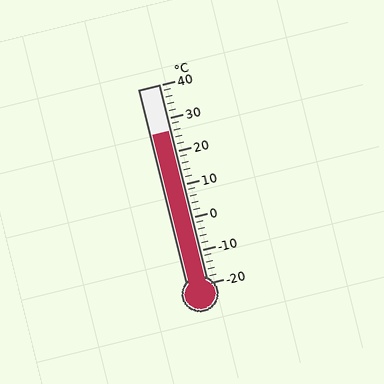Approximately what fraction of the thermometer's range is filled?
The thermometer is filled to approximately 75% of its range.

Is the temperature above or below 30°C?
The temperature is below 30°C.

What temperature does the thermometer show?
The thermometer shows approximately 26°C.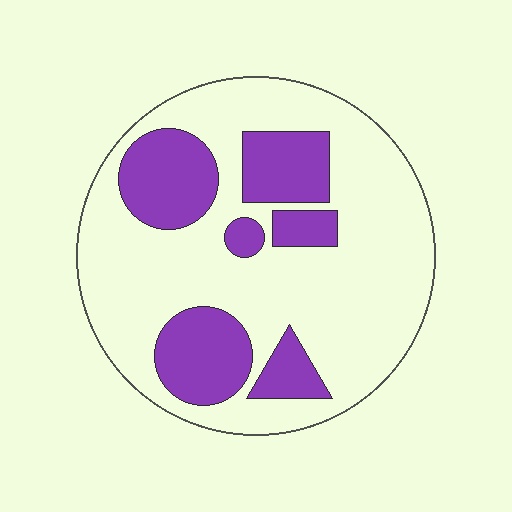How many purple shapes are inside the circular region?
6.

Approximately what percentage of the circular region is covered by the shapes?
Approximately 30%.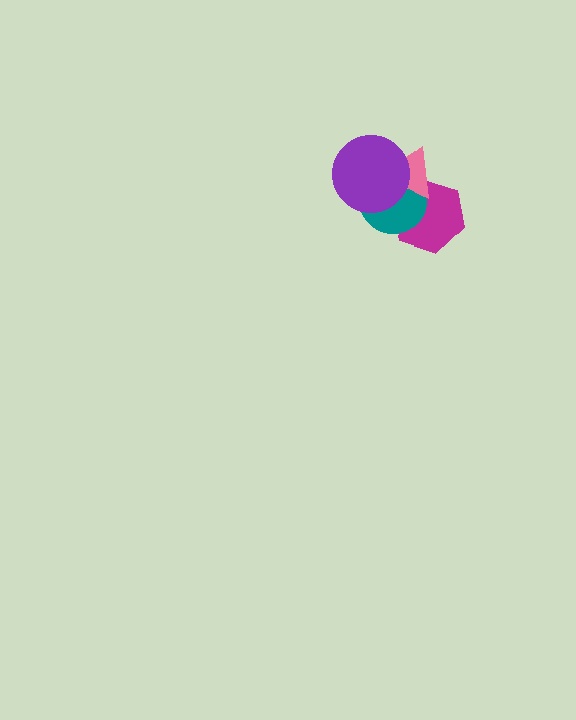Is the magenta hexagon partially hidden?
Yes, it is partially covered by another shape.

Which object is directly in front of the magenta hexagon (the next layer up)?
The teal circle is directly in front of the magenta hexagon.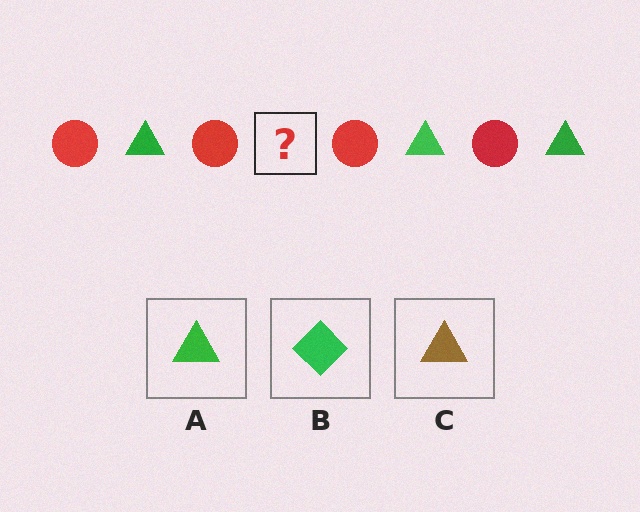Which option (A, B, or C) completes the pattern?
A.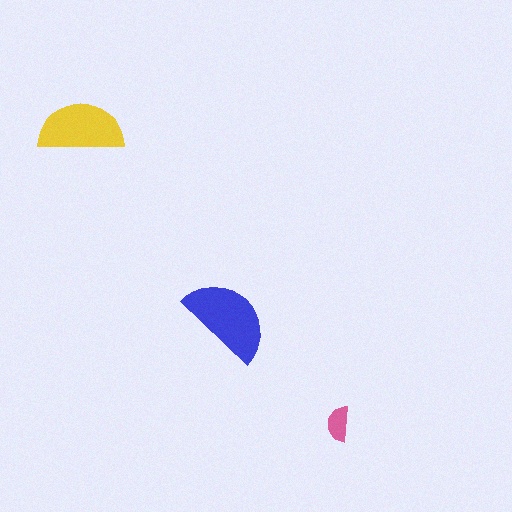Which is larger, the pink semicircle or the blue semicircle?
The blue one.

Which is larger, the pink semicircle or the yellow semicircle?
The yellow one.